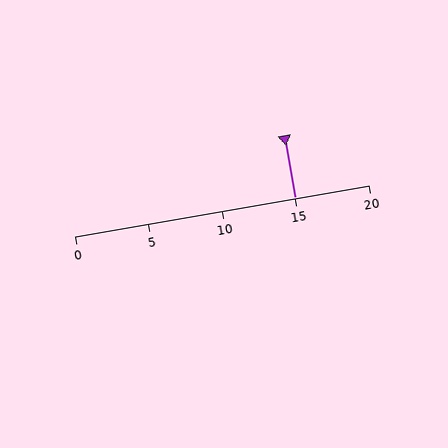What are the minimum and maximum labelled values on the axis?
The axis runs from 0 to 20.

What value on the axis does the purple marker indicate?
The marker indicates approximately 15.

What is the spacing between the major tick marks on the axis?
The major ticks are spaced 5 apart.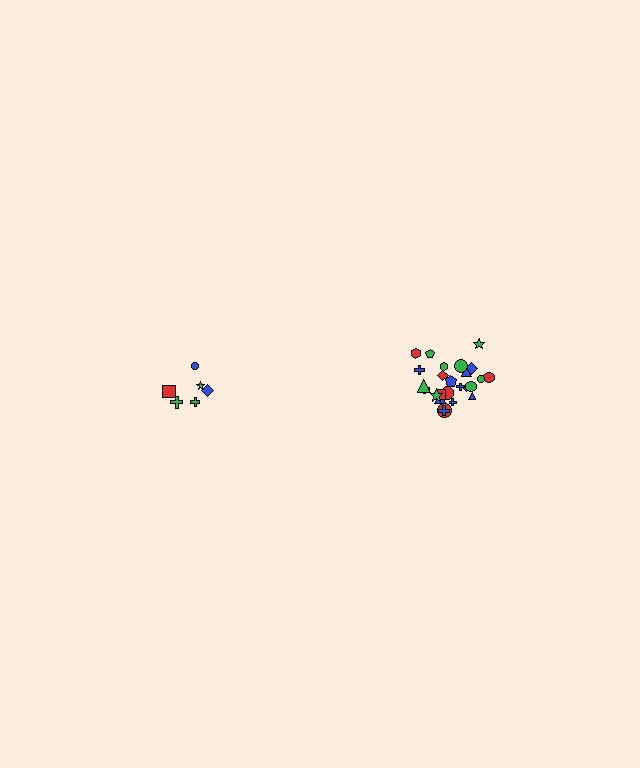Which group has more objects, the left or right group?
The right group.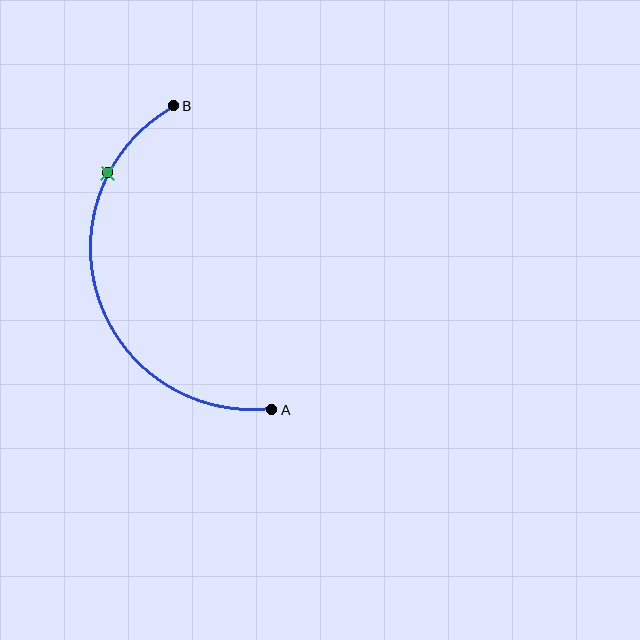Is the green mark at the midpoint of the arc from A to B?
No. The green mark lies on the arc but is closer to endpoint B. The arc midpoint would be at the point on the curve equidistant along the arc from both A and B.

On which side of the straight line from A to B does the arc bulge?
The arc bulges to the left of the straight line connecting A and B.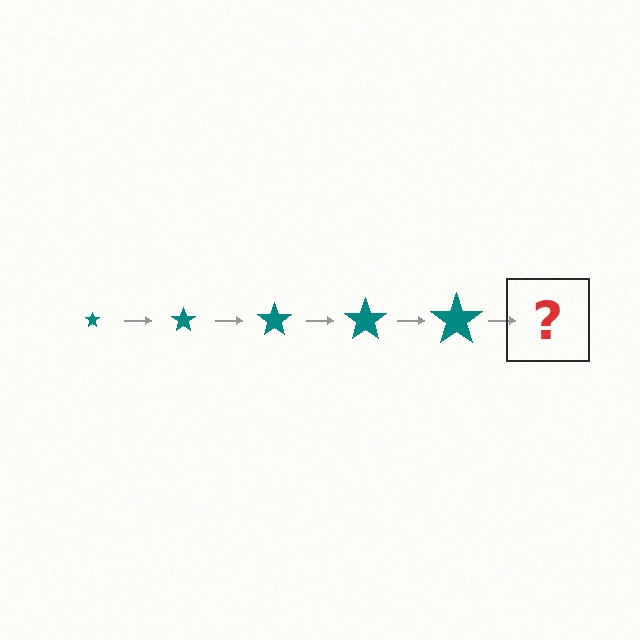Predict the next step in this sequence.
The next step is a teal star, larger than the previous one.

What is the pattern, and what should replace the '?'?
The pattern is that the star gets progressively larger each step. The '?' should be a teal star, larger than the previous one.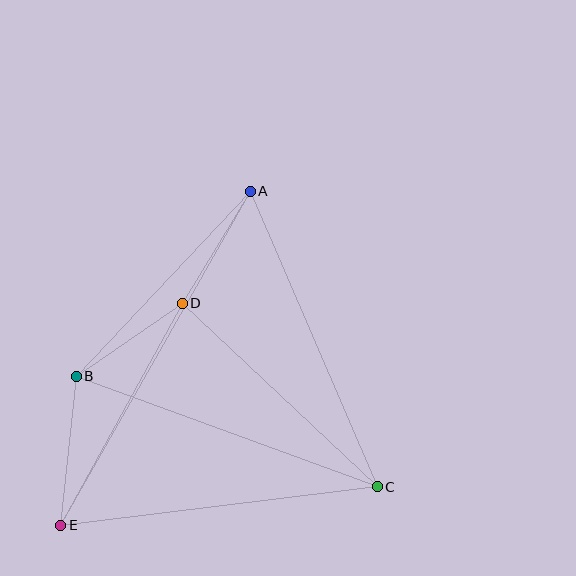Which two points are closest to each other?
Points B and D are closest to each other.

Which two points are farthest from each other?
Points A and E are farthest from each other.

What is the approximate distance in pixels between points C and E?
The distance between C and E is approximately 319 pixels.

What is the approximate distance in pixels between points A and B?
The distance between A and B is approximately 254 pixels.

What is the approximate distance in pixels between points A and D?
The distance between A and D is approximately 131 pixels.